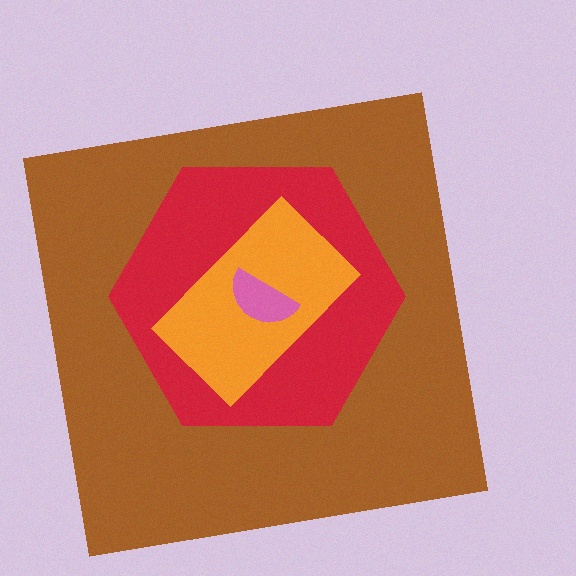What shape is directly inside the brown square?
The red hexagon.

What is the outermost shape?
The brown square.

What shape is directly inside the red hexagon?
The orange rectangle.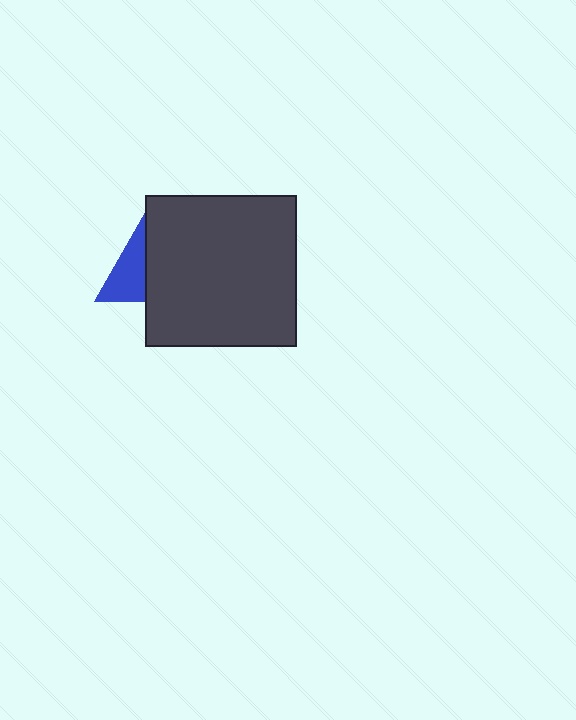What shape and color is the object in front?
The object in front is a dark gray square.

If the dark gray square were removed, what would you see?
You would see the complete blue triangle.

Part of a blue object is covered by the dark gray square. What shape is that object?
It is a triangle.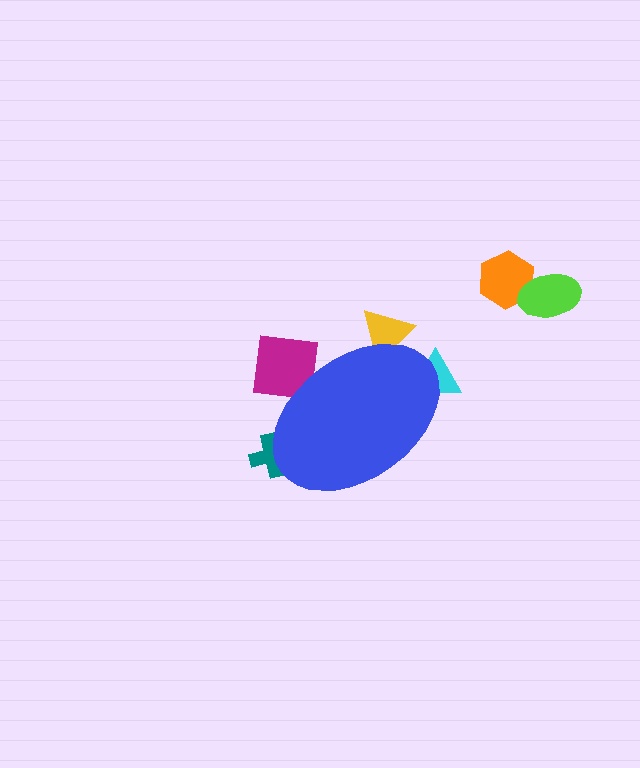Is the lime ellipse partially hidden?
No, the lime ellipse is fully visible.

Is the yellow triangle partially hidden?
Yes, the yellow triangle is partially hidden behind the blue ellipse.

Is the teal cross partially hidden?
Yes, the teal cross is partially hidden behind the blue ellipse.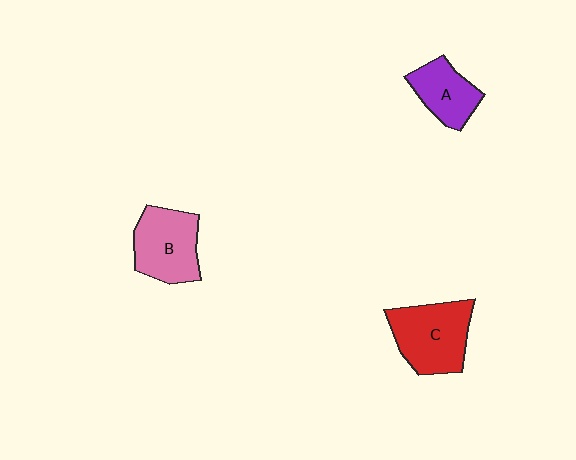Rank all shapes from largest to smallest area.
From largest to smallest: C (red), B (pink), A (purple).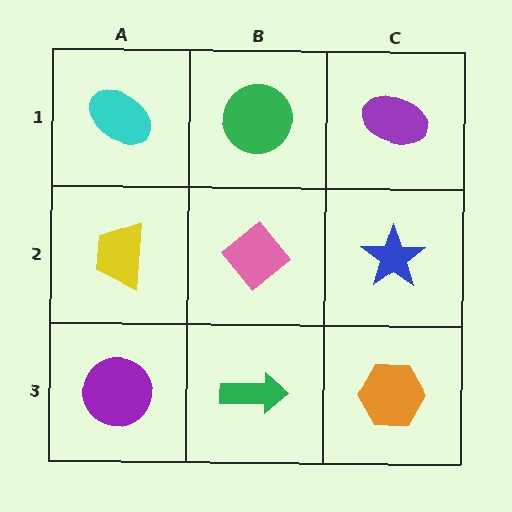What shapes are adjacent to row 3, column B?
A pink diamond (row 2, column B), a purple circle (row 3, column A), an orange hexagon (row 3, column C).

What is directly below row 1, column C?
A blue star.